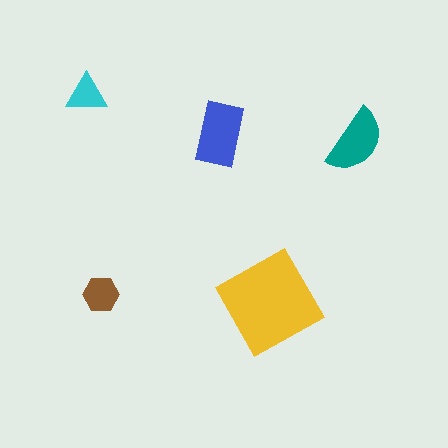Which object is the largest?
The yellow diamond.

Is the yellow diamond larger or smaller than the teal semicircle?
Larger.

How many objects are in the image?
There are 5 objects in the image.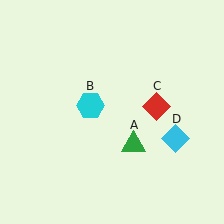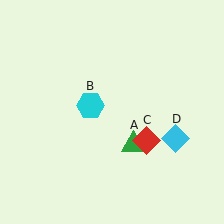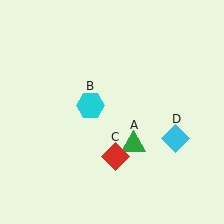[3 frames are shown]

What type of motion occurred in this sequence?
The red diamond (object C) rotated clockwise around the center of the scene.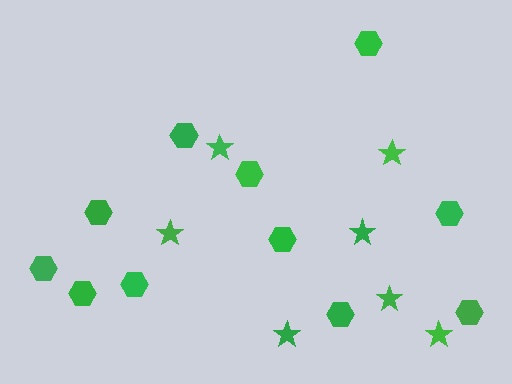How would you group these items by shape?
There are 2 groups: one group of stars (7) and one group of hexagons (11).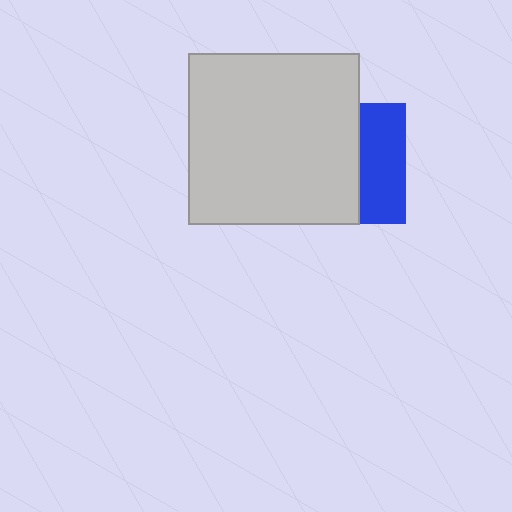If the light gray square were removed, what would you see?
You would see the complete blue square.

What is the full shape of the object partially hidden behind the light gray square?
The partially hidden object is a blue square.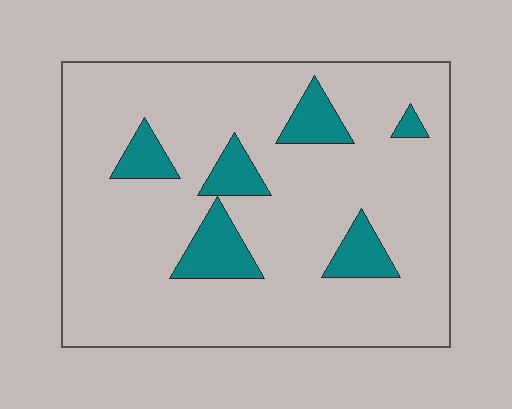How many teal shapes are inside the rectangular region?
6.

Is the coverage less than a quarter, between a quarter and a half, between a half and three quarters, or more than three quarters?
Less than a quarter.